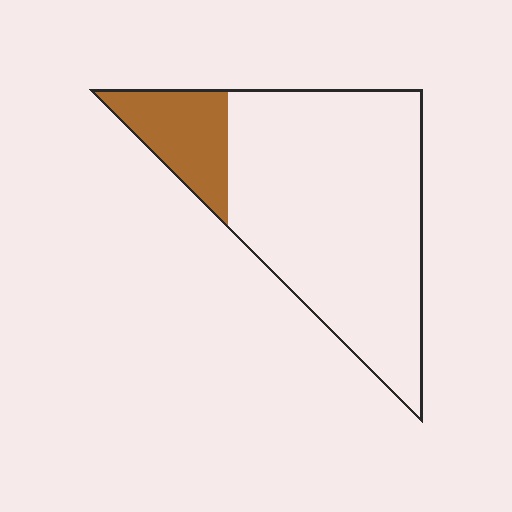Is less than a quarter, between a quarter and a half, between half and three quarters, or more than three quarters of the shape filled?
Less than a quarter.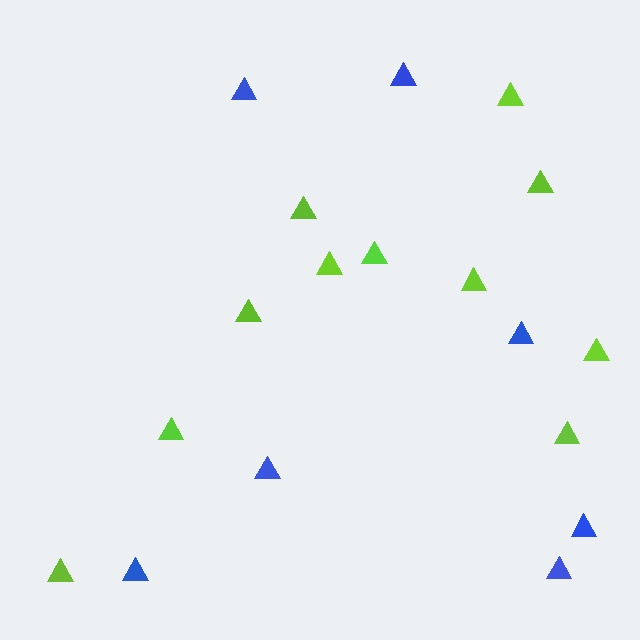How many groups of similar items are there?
There are 2 groups: one group of lime triangles (11) and one group of blue triangles (7).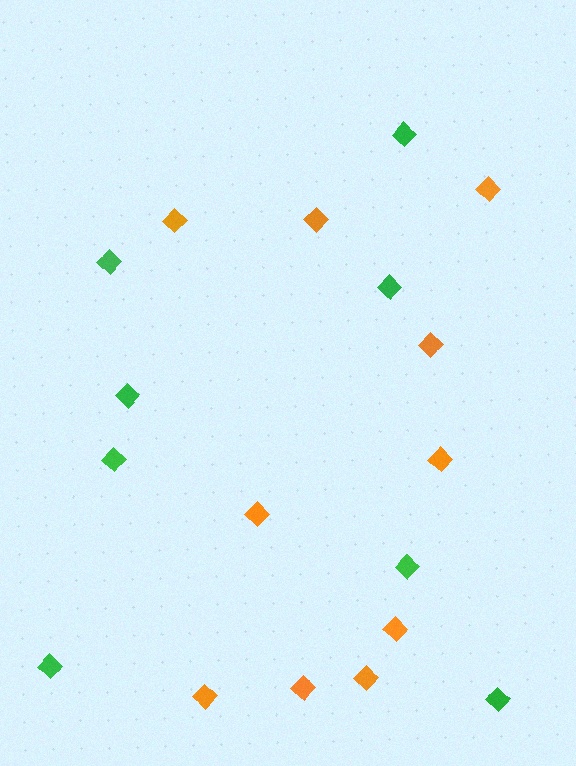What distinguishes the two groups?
There are 2 groups: one group of green diamonds (8) and one group of orange diamonds (10).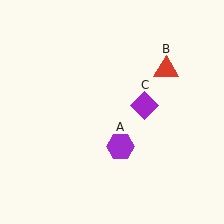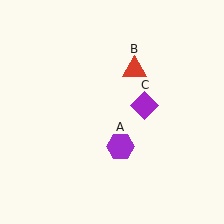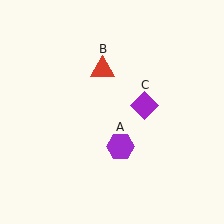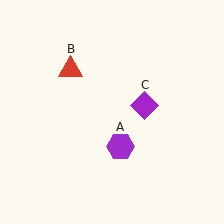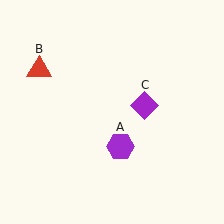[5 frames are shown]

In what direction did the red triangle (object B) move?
The red triangle (object B) moved left.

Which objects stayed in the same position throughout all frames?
Purple hexagon (object A) and purple diamond (object C) remained stationary.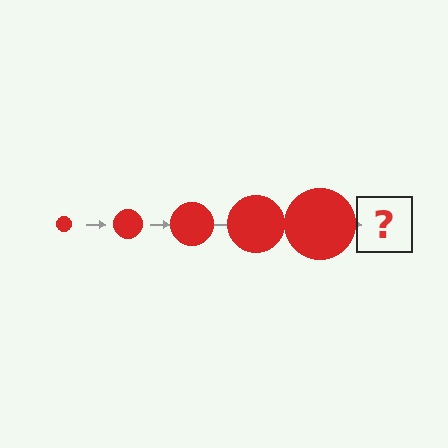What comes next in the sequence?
The next element should be a red circle, larger than the previous one.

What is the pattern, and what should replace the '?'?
The pattern is that the circle gets progressively larger each step. The '?' should be a red circle, larger than the previous one.